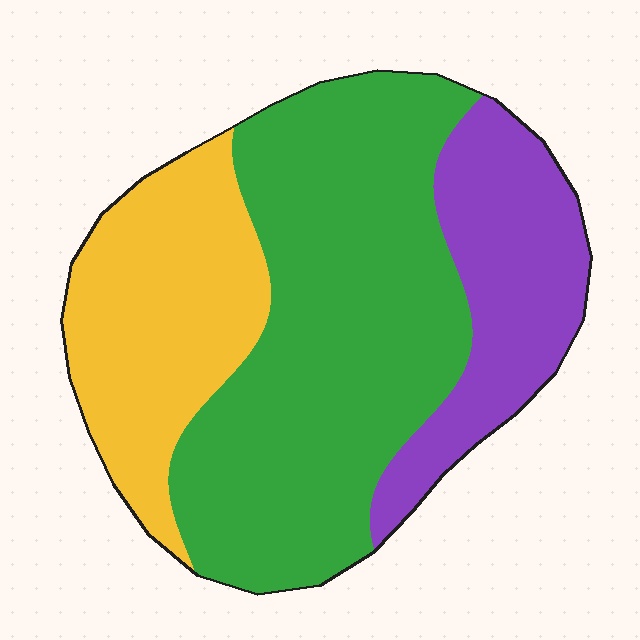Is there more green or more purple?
Green.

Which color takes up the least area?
Purple, at roughly 20%.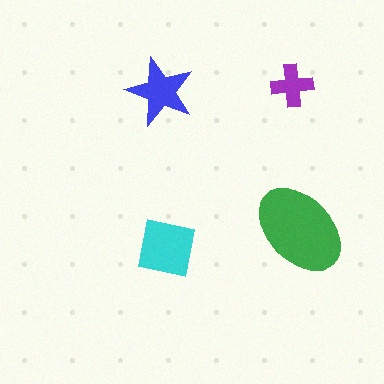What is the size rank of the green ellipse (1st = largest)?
1st.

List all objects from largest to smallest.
The green ellipse, the cyan square, the blue star, the purple cross.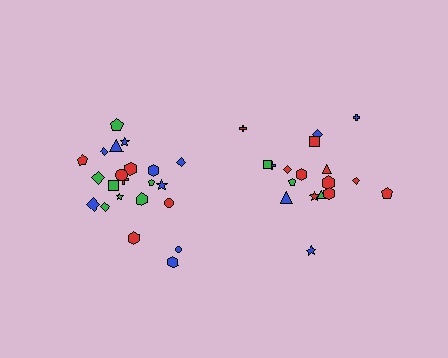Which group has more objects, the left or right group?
The left group.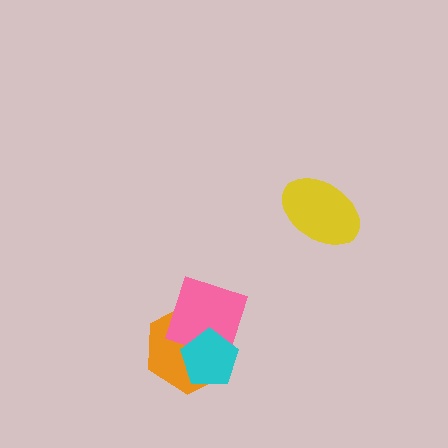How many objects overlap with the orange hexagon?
2 objects overlap with the orange hexagon.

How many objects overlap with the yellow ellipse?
0 objects overlap with the yellow ellipse.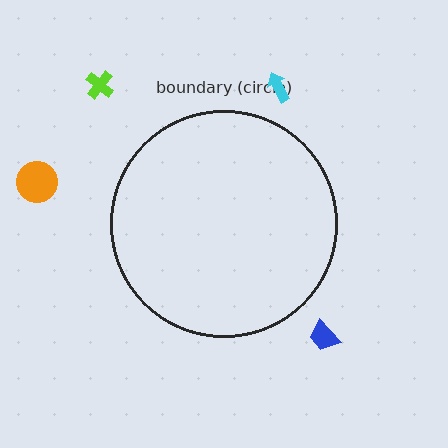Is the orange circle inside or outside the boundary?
Outside.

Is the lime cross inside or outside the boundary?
Outside.